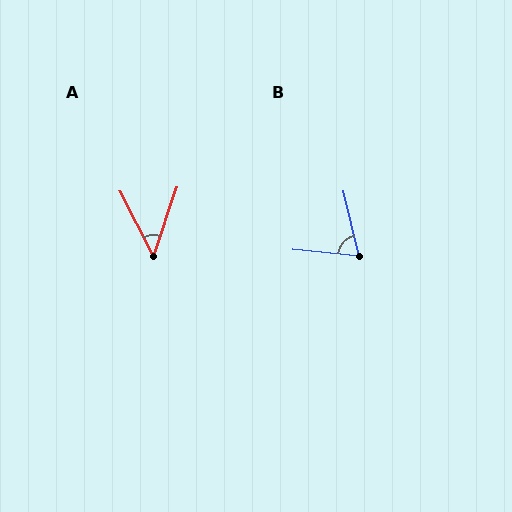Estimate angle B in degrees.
Approximately 71 degrees.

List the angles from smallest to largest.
A (46°), B (71°).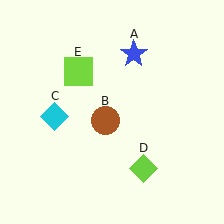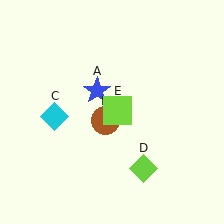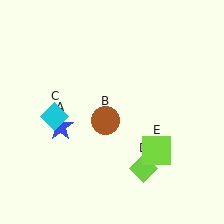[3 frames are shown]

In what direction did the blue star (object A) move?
The blue star (object A) moved down and to the left.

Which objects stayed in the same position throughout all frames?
Brown circle (object B) and cyan diamond (object C) and lime diamond (object D) remained stationary.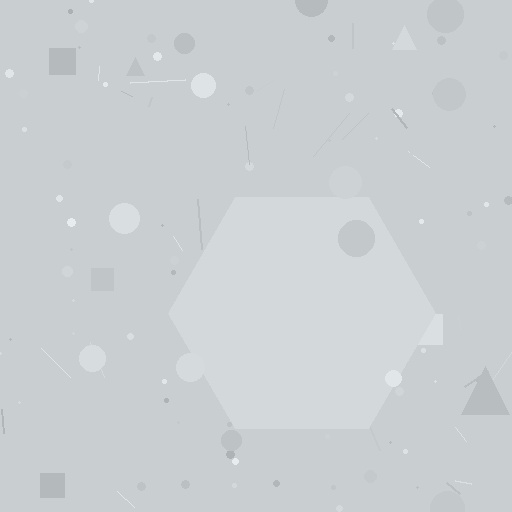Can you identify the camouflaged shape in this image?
The camouflaged shape is a hexagon.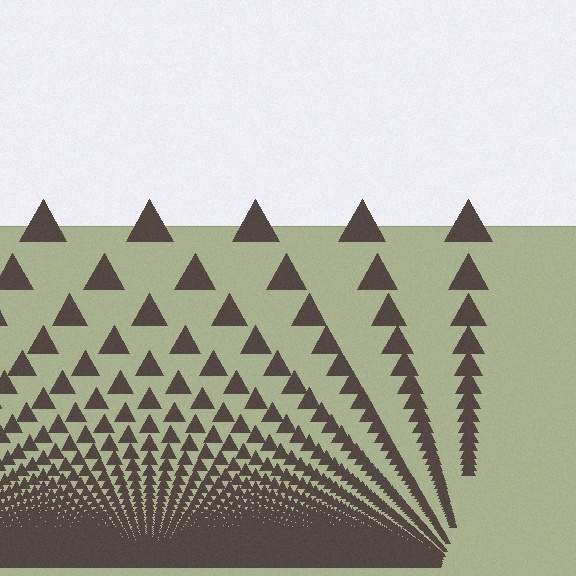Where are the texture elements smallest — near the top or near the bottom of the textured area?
Near the bottom.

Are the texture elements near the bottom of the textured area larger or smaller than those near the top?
Smaller. The gradient is inverted — elements near the bottom are smaller and denser.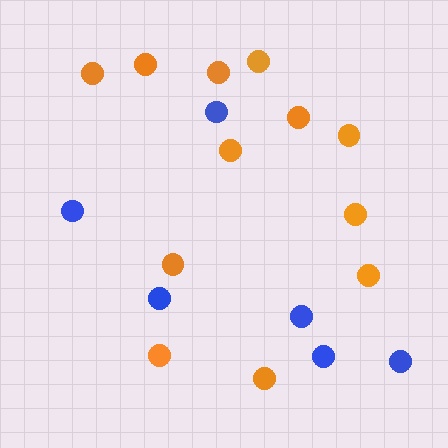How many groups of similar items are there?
There are 2 groups: one group of blue circles (6) and one group of orange circles (12).